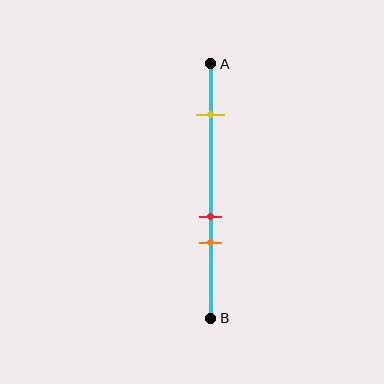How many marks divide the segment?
There are 3 marks dividing the segment.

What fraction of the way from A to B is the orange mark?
The orange mark is approximately 70% (0.7) of the way from A to B.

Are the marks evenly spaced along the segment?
No, the marks are not evenly spaced.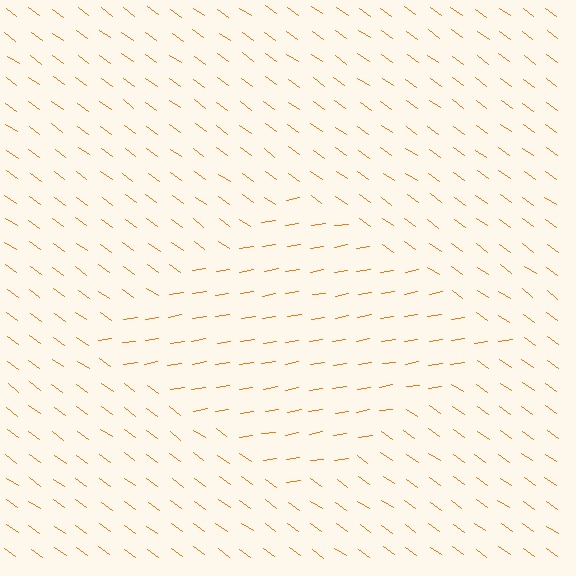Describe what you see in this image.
The image is filled with small orange line segments. A diamond region in the image has lines oriented differently from the surrounding lines, creating a visible texture boundary.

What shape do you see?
I see a diamond.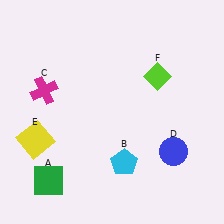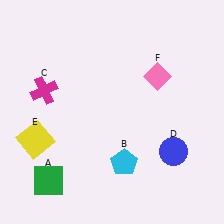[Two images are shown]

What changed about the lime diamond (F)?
In Image 1, F is lime. In Image 2, it changed to pink.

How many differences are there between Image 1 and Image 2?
There is 1 difference between the two images.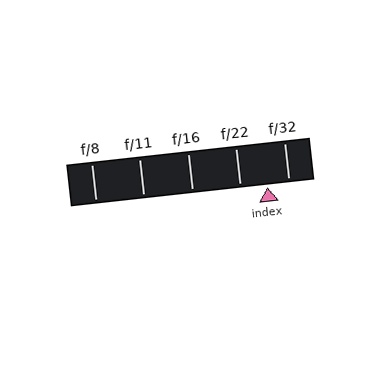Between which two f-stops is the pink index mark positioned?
The index mark is between f/22 and f/32.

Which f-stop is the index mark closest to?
The index mark is closest to f/32.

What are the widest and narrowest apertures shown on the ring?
The widest aperture shown is f/8 and the narrowest is f/32.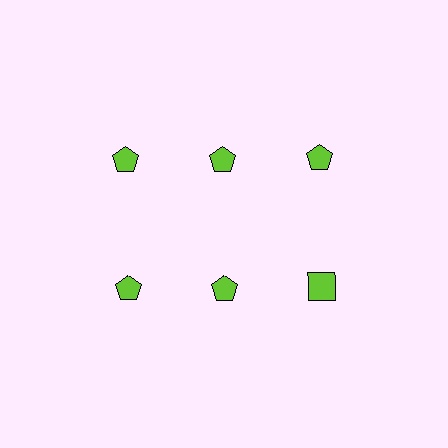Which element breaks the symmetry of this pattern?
The lime square in the second row, center column breaks the symmetry. All other shapes are lime pentagons.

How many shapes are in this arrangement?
There are 6 shapes arranged in a grid pattern.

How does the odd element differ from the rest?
It has a different shape: square instead of pentagon.